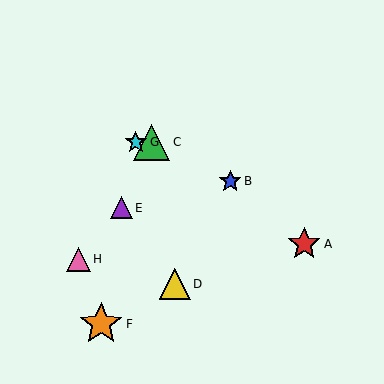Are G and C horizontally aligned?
Yes, both are at y≈142.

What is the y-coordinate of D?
Object D is at y≈284.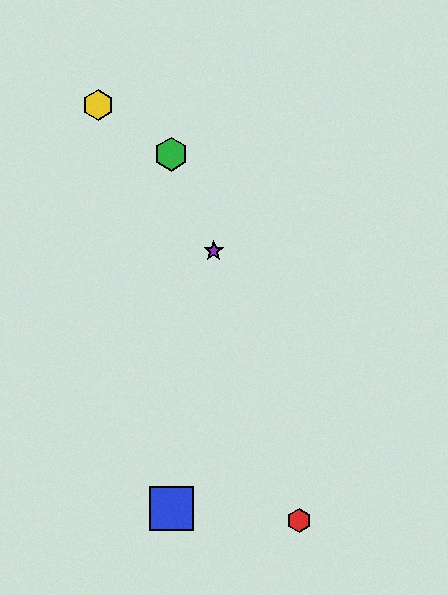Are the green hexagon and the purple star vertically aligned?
No, the green hexagon is at x≈171 and the purple star is at x≈214.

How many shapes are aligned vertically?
2 shapes (the blue square, the green hexagon) are aligned vertically.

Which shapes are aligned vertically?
The blue square, the green hexagon are aligned vertically.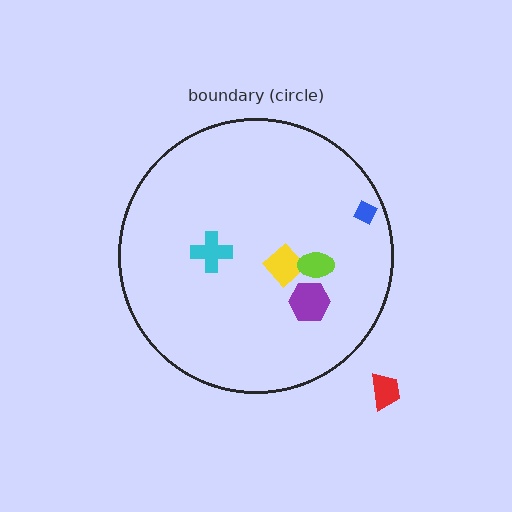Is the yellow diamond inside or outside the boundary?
Inside.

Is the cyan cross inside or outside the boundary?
Inside.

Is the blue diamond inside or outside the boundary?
Inside.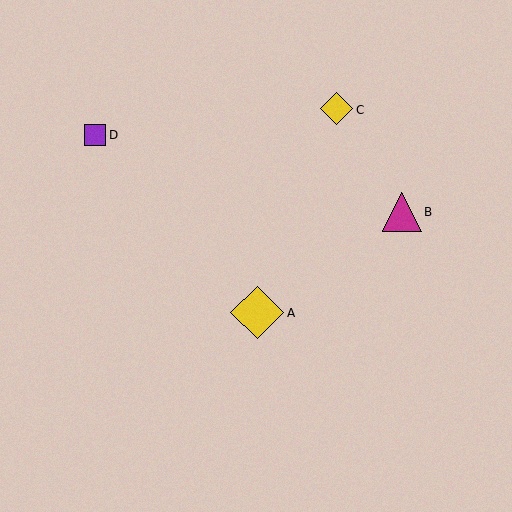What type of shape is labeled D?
Shape D is a purple square.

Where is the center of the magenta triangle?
The center of the magenta triangle is at (402, 211).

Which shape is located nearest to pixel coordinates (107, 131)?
The purple square (labeled D) at (95, 135) is nearest to that location.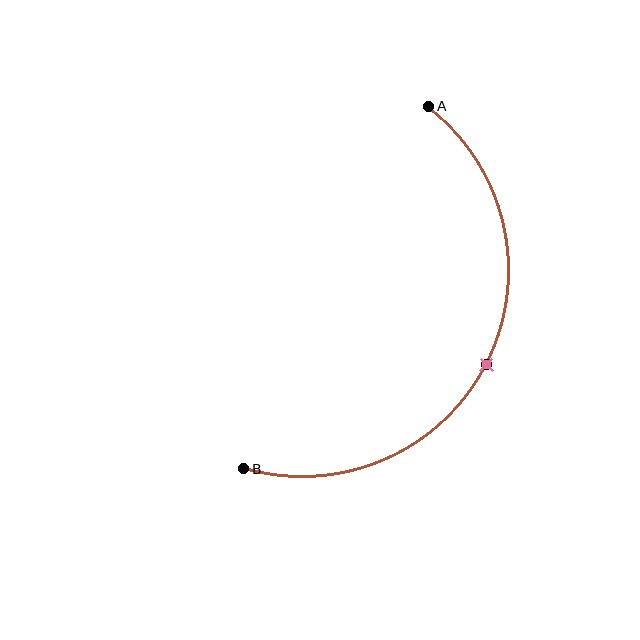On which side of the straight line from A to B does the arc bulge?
The arc bulges to the right of the straight line connecting A and B.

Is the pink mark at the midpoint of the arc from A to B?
Yes. The pink mark lies on the arc at equal arc-length from both A and B — it is the arc midpoint.